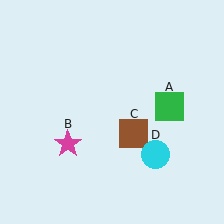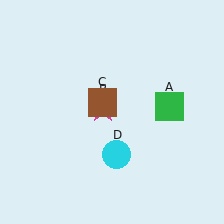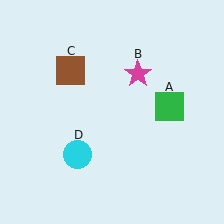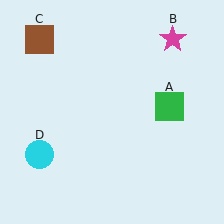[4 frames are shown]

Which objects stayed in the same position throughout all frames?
Green square (object A) remained stationary.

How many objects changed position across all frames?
3 objects changed position: magenta star (object B), brown square (object C), cyan circle (object D).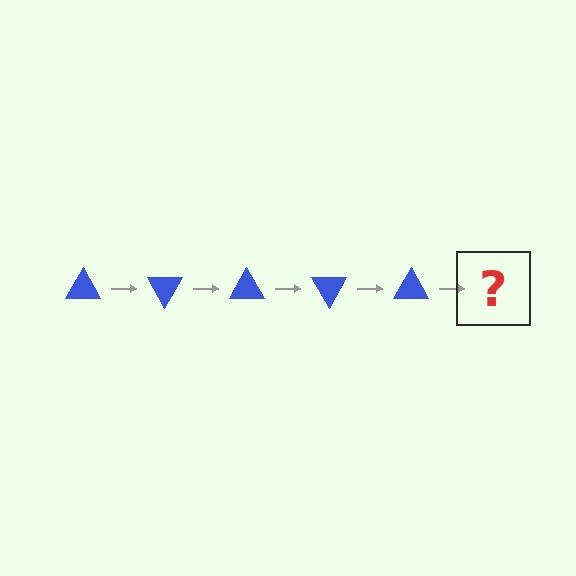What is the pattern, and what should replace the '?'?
The pattern is that the triangle rotates 60 degrees each step. The '?' should be a blue triangle rotated 300 degrees.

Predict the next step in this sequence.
The next step is a blue triangle rotated 300 degrees.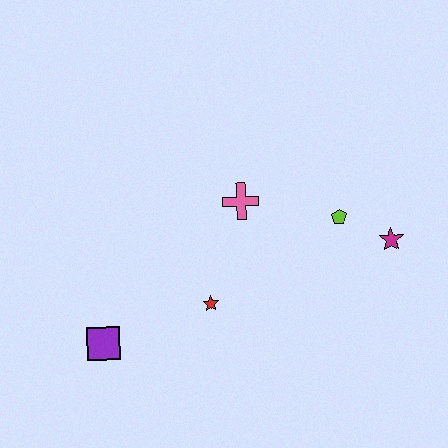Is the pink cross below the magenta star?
No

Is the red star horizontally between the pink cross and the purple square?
Yes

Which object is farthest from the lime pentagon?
The purple square is farthest from the lime pentagon.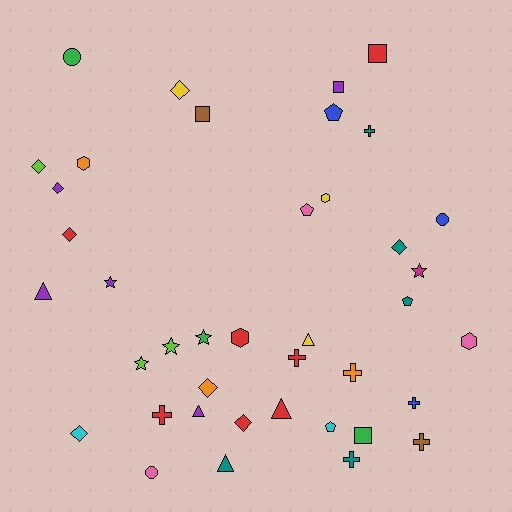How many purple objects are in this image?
There are 5 purple objects.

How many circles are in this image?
There are 3 circles.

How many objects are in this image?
There are 40 objects.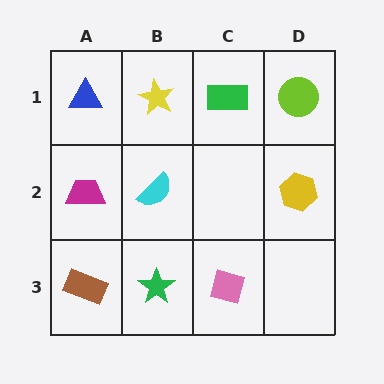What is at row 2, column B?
A cyan semicircle.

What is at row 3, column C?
A pink diamond.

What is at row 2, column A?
A magenta trapezoid.